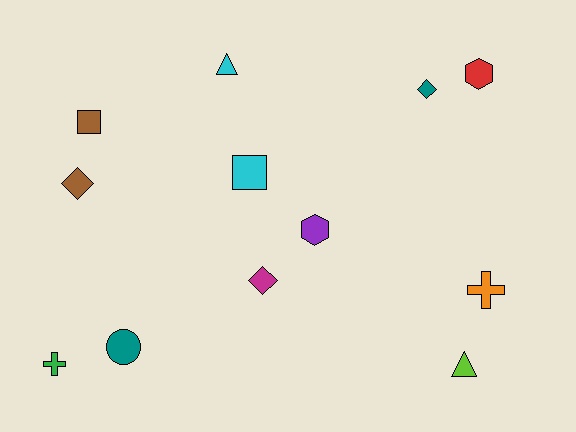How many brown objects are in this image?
There are 2 brown objects.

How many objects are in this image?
There are 12 objects.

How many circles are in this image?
There is 1 circle.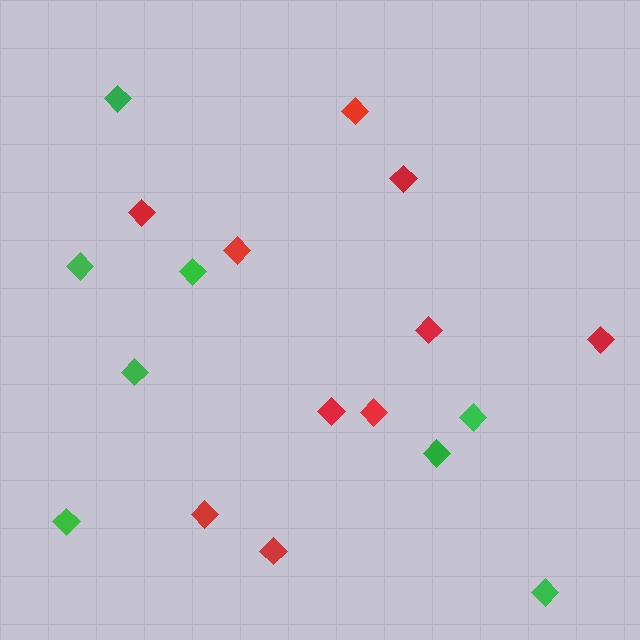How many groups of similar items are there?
There are 2 groups: one group of red diamonds (10) and one group of green diamonds (8).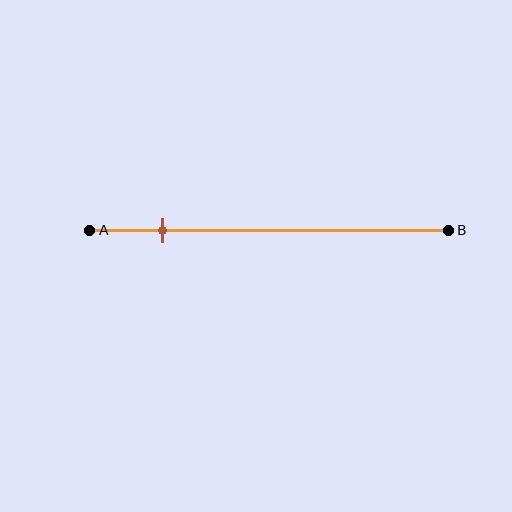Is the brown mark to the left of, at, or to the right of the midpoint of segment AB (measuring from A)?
The brown mark is to the left of the midpoint of segment AB.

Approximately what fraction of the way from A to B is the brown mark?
The brown mark is approximately 20% of the way from A to B.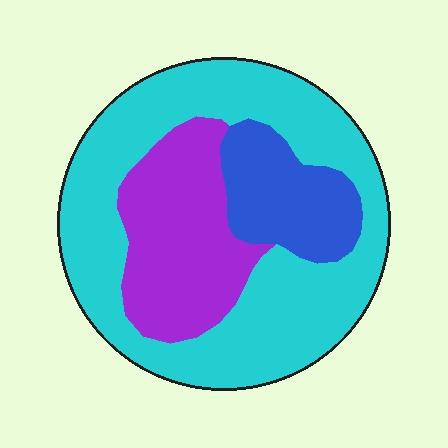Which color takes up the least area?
Blue, at roughly 15%.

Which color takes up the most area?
Cyan, at roughly 60%.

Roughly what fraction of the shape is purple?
Purple takes up about one quarter (1/4) of the shape.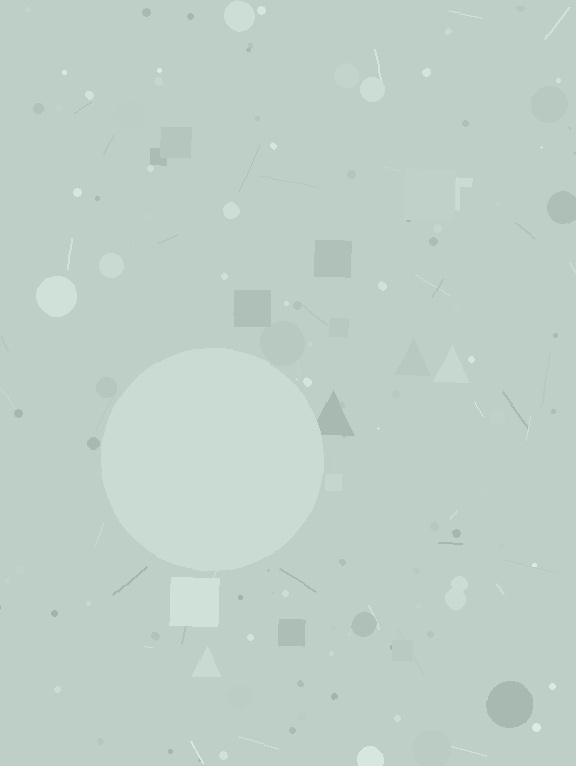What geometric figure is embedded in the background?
A circle is embedded in the background.